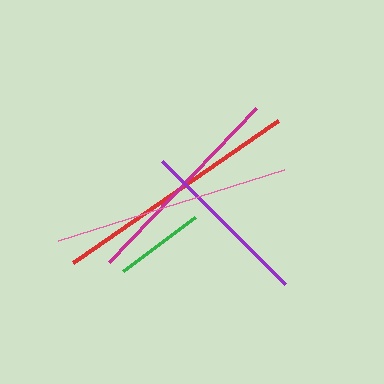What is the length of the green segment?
The green segment is approximately 90 pixels long.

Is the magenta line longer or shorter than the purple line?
The magenta line is longer than the purple line.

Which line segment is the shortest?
The green line is the shortest at approximately 90 pixels.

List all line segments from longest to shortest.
From longest to shortest: red, pink, magenta, purple, green.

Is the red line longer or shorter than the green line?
The red line is longer than the green line.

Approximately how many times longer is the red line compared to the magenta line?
The red line is approximately 1.2 times the length of the magenta line.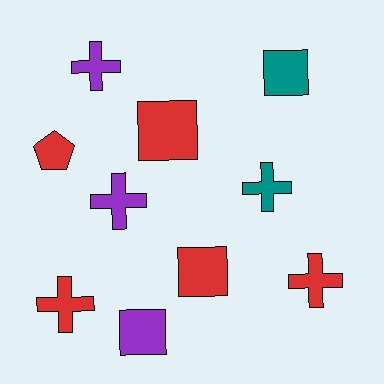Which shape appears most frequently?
Cross, with 5 objects.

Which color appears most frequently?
Red, with 5 objects.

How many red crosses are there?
There are 2 red crosses.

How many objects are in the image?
There are 10 objects.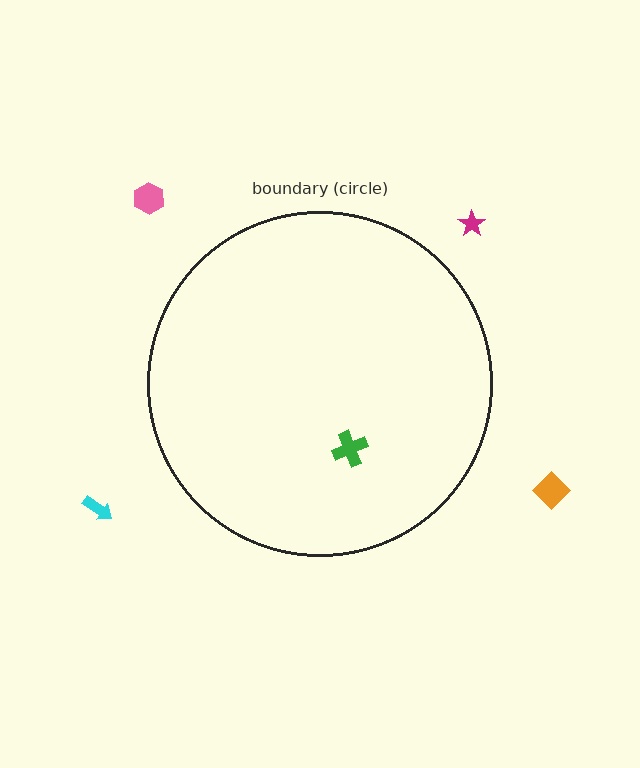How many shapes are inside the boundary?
1 inside, 4 outside.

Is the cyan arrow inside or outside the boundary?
Outside.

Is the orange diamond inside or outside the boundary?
Outside.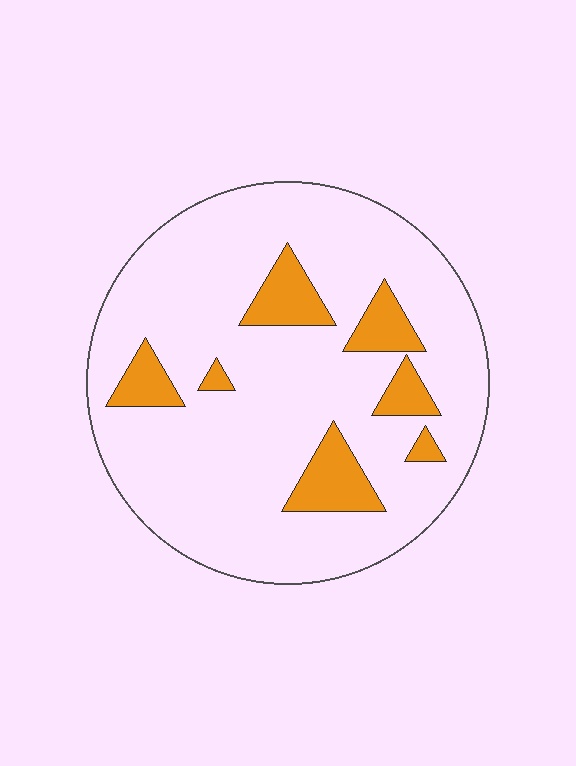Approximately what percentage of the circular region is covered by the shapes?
Approximately 15%.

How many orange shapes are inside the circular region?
7.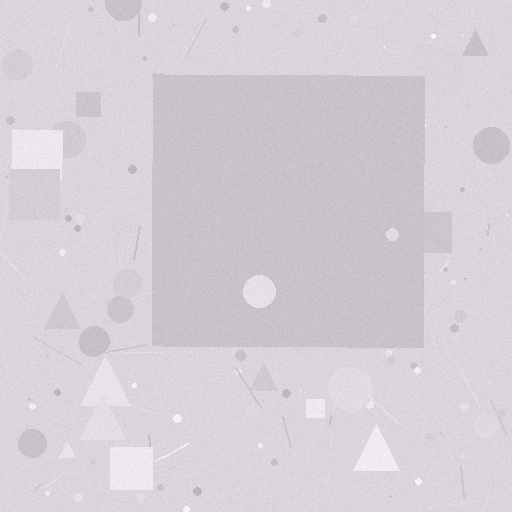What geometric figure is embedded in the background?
A square is embedded in the background.